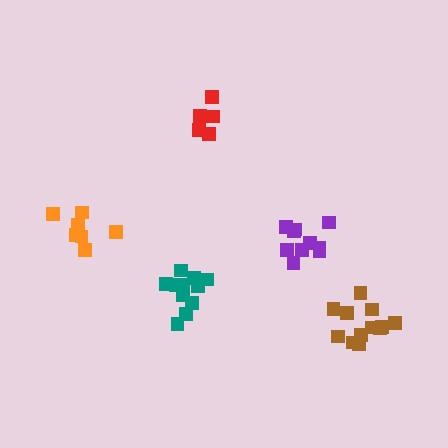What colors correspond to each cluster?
The clusters are colored: red, teal, purple, orange, brown.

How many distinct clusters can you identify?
There are 5 distinct clusters.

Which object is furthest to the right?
The brown cluster is rightmost.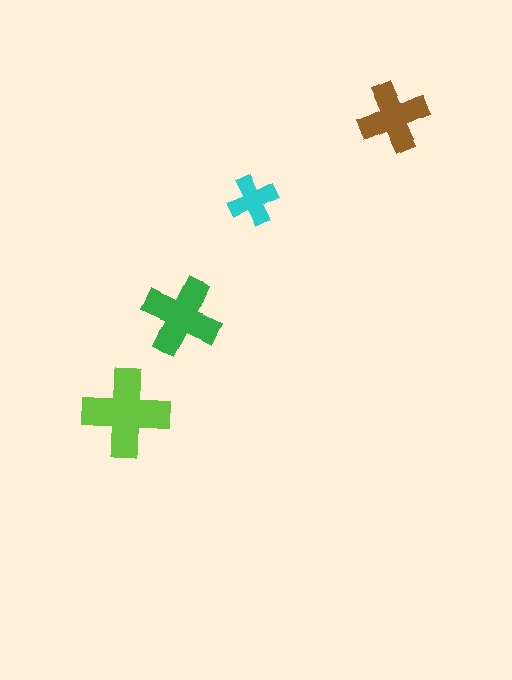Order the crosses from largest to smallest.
the lime one, the green one, the brown one, the cyan one.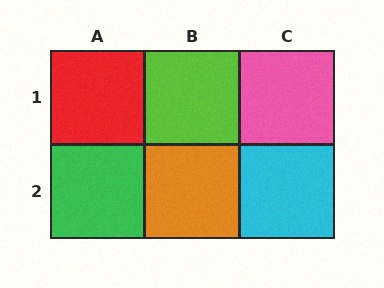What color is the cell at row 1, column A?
Red.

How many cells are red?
1 cell is red.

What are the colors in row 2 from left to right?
Green, orange, cyan.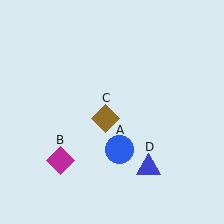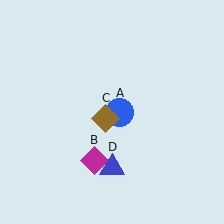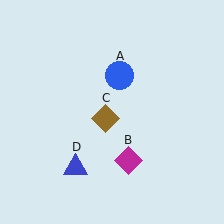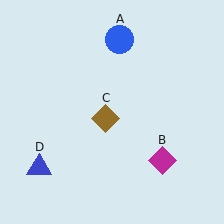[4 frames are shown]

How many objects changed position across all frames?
3 objects changed position: blue circle (object A), magenta diamond (object B), blue triangle (object D).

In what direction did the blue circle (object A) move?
The blue circle (object A) moved up.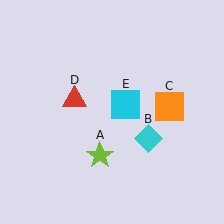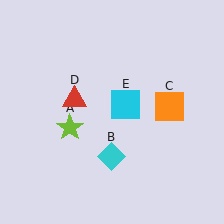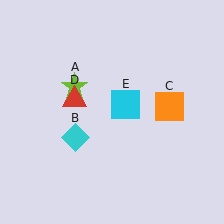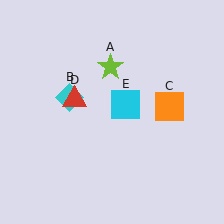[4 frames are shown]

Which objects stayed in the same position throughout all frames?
Orange square (object C) and red triangle (object D) and cyan square (object E) remained stationary.